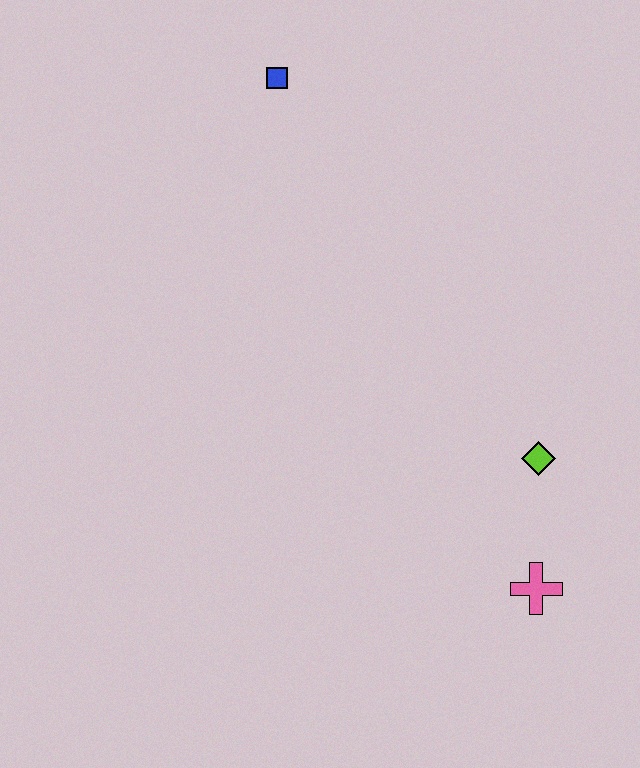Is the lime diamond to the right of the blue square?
Yes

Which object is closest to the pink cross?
The lime diamond is closest to the pink cross.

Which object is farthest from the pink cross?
The blue square is farthest from the pink cross.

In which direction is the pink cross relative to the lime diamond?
The pink cross is below the lime diamond.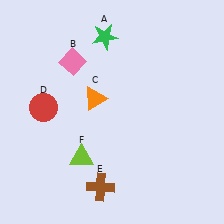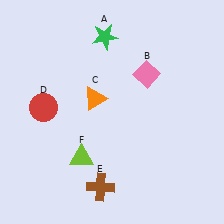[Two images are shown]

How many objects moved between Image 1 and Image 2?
1 object moved between the two images.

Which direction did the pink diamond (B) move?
The pink diamond (B) moved right.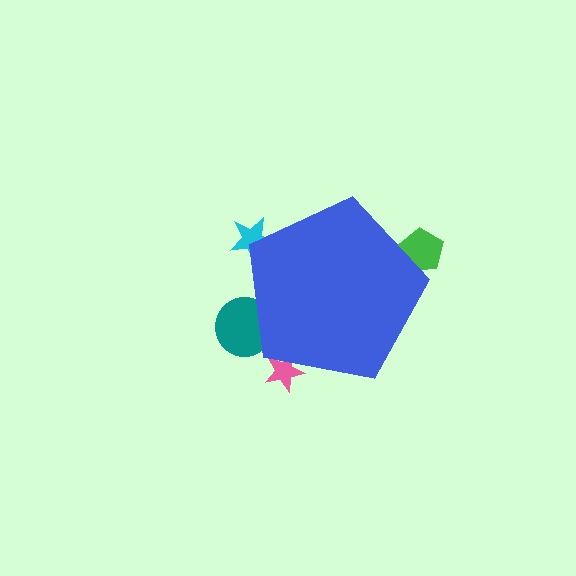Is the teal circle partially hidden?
Yes, the teal circle is partially hidden behind the blue pentagon.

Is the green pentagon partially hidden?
Yes, the green pentagon is partially hidden behind the blue pentagon.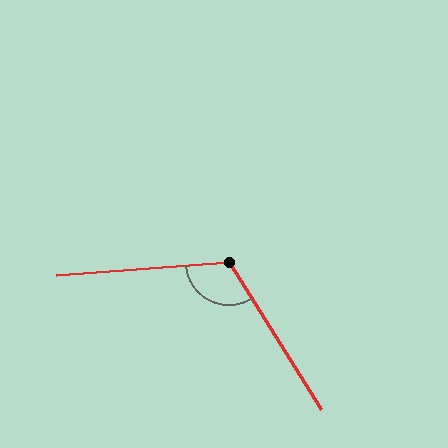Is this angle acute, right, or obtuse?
It is obtuse.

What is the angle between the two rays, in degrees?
Approximately 118 degrees.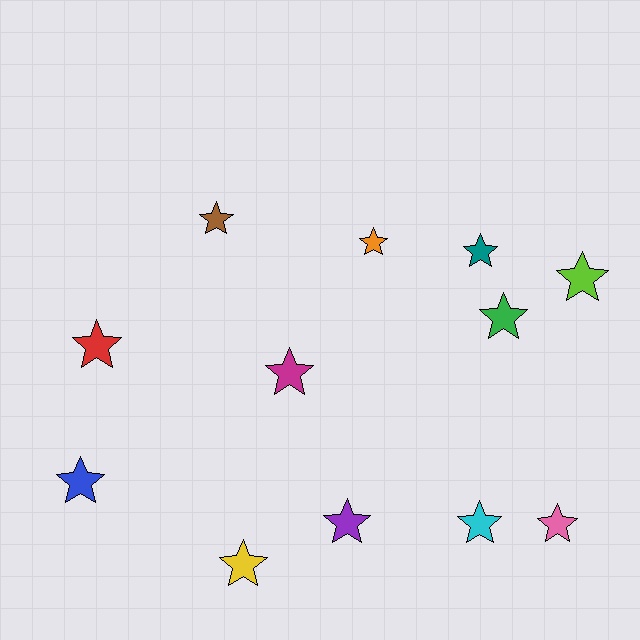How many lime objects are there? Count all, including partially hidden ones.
There is 1 lime object.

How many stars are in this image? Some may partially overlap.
There are 12 stars.